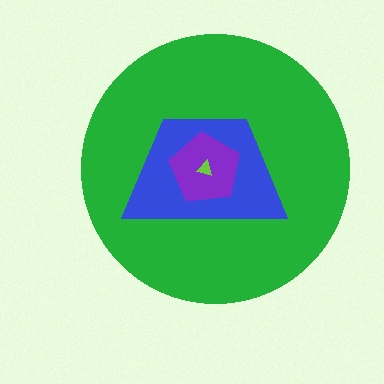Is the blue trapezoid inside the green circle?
Yes.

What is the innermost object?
The lime triangle.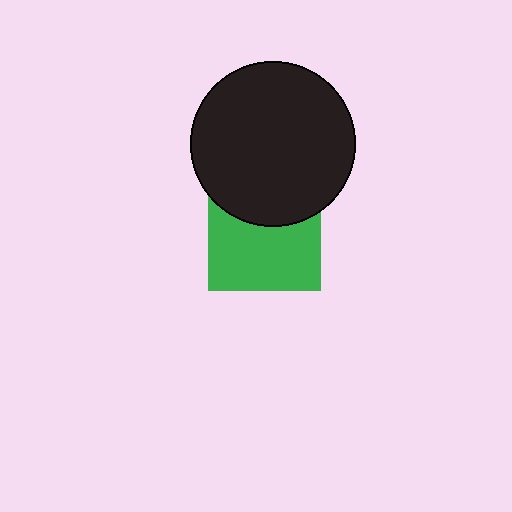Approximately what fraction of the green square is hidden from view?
Roughly 37% of the green square is hidden behind the black circle.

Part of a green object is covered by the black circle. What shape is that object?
It is a square.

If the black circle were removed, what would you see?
You would see the complete green square.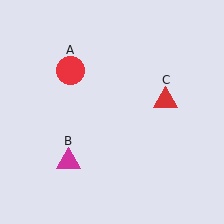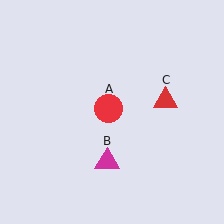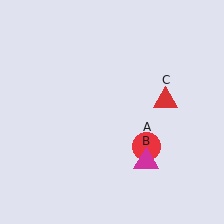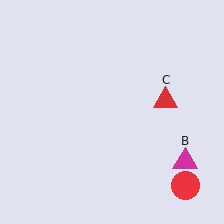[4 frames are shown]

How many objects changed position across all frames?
2 objects changed position: red circle (object A), magenta triangle (object B).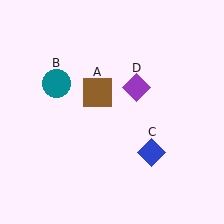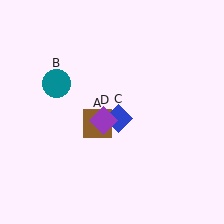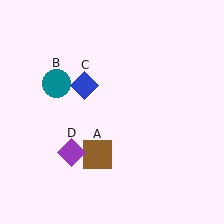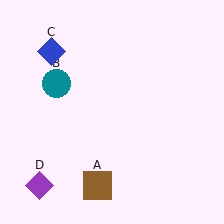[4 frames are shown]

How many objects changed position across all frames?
3 objects changed position: brown square (object A), blue diamond (object C), purple diamond (object D).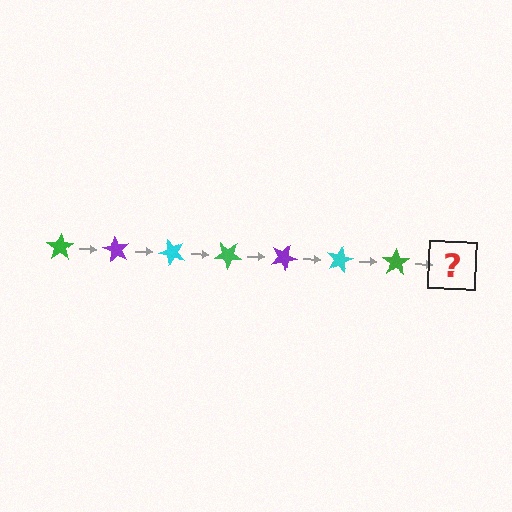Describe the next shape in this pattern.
It should be a purple star, rotated 420 degrees from the start.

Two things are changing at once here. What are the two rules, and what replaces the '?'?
The two rules are that it rotates 60 degrees each step and the color cycles through green, purple, and cyan. The '?' should be a purple star, rotated 420 degrees from the start.